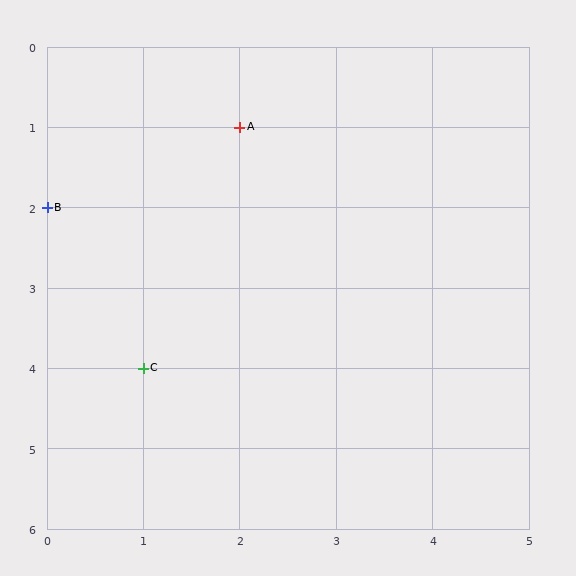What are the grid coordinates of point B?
Point B is at grid coordinates (0, 2).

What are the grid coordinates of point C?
Point C is at grid coordinates (1, 4).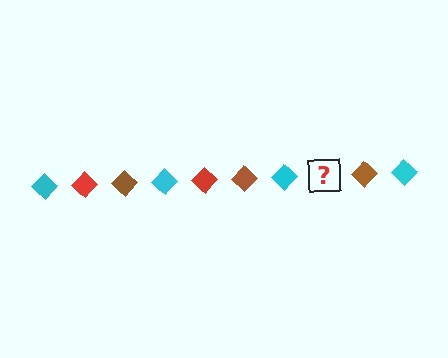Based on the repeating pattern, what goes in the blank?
The blank should be a red diamond.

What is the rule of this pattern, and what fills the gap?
The rule is that the pattern cycles through cyan, red, brown diamonds. The gap should be filled with a red diamond.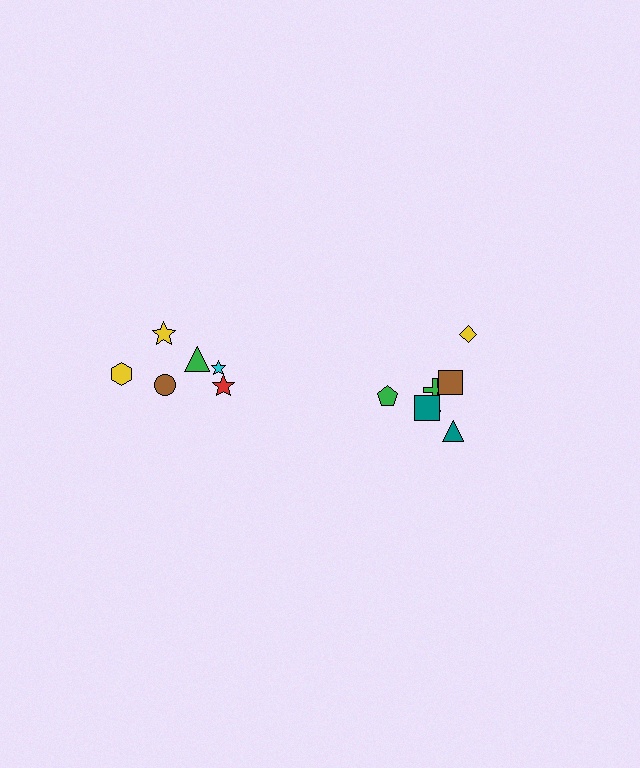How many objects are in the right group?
There are 8 objects.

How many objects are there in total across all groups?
There are 14 objects.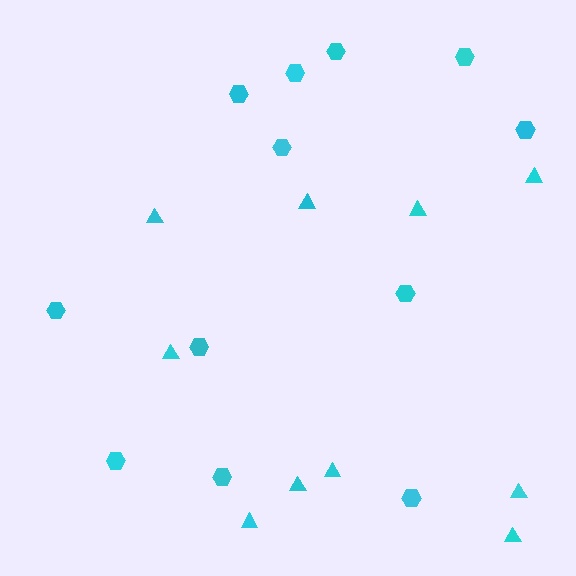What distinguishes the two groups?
There are 2 groups: one group of hexagons (12) and one group of triangles (10).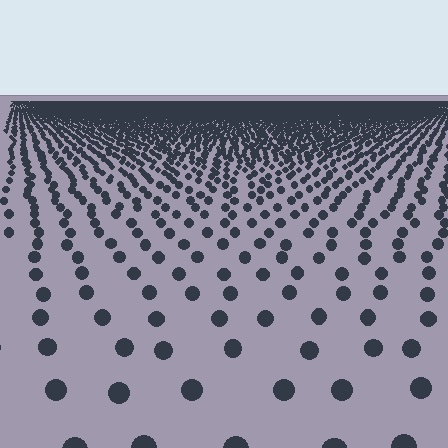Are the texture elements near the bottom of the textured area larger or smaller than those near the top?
Larger. Near the bottom, elements are closer to the viewer and appear at a bigger on-screen size.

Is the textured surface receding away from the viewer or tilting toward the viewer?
The surface is receding away from the viewer. Texture elements get smaller and denser toward the top.